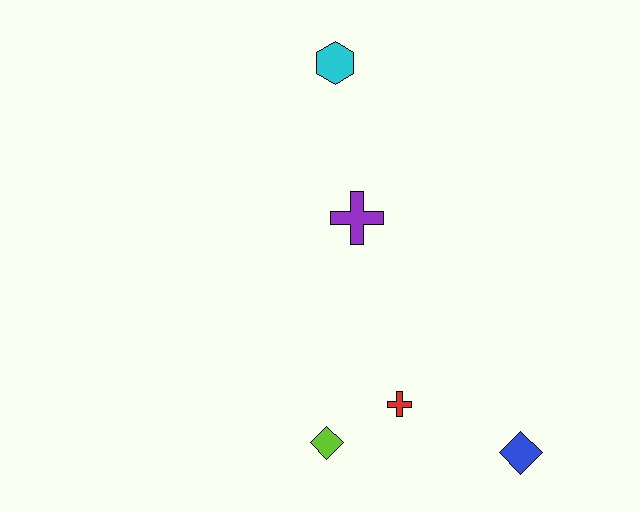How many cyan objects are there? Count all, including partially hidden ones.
There is 1 cyan object.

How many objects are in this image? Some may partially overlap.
There are 5 objects.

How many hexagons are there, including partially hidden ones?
There is 1 hexagon.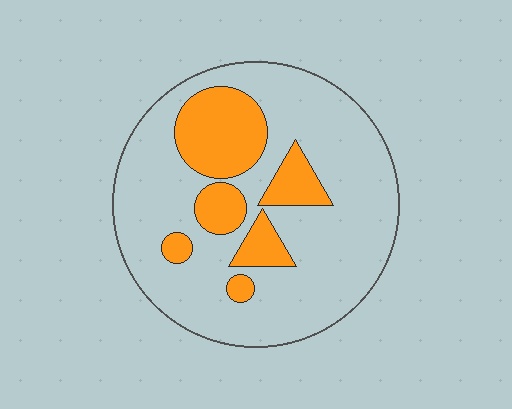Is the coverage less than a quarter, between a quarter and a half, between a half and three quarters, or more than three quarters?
Less than a quarter.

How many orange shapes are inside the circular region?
6.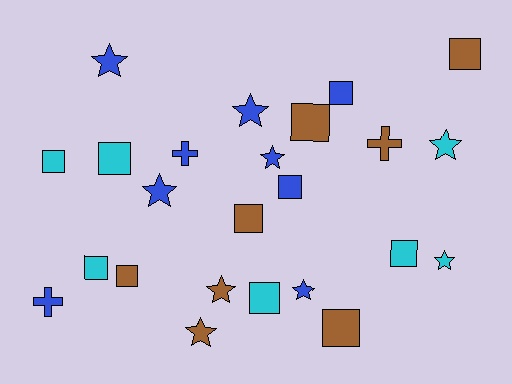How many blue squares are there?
There are 2 blue squares.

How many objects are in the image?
There are 24 objects.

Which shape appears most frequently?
Square, with 12 objects.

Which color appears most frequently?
Blue, with 9 objects.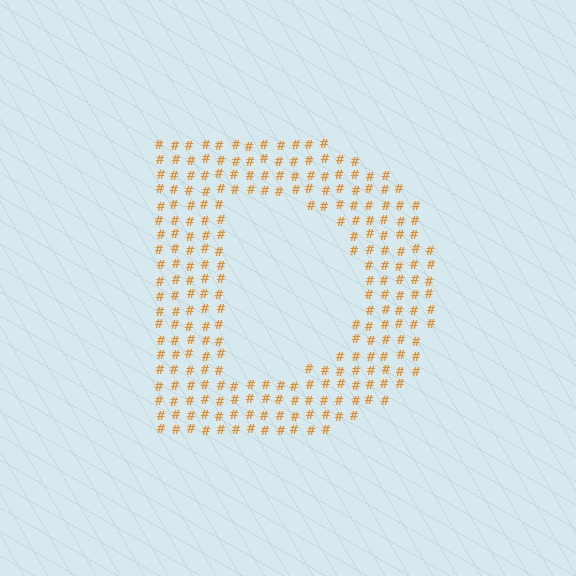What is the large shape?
The large shape is the letter D.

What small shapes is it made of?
It is made of small hash symbols.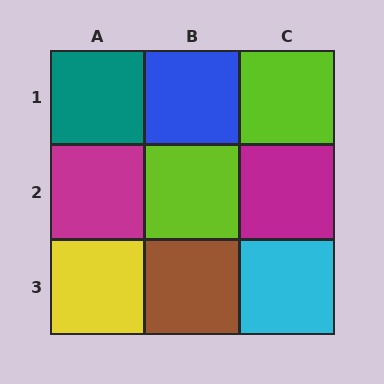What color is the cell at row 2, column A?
Magenta.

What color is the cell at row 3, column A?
Yellow.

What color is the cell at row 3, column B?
Brown.